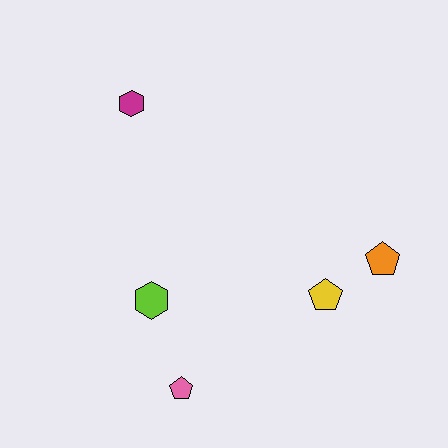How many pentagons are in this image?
There are 3 pentagons.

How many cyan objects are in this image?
There are no cyan objects.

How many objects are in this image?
There are 5 objects.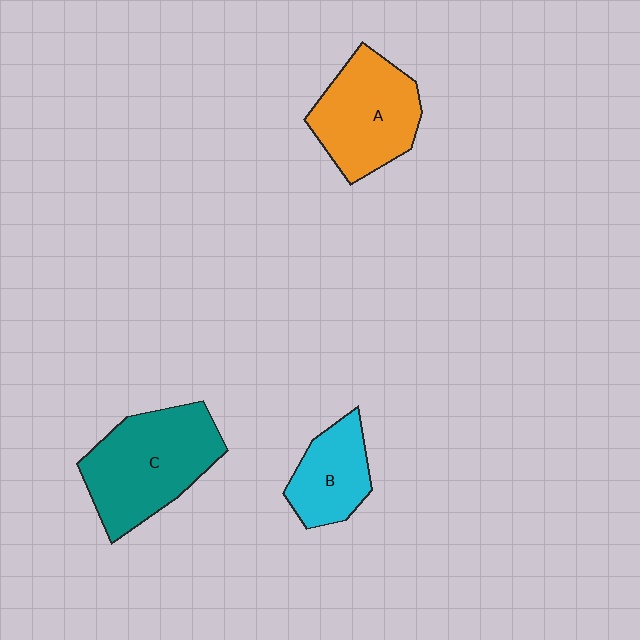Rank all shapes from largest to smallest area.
From largest to smallest: C (teal), A (orange), B (cyan).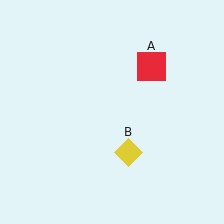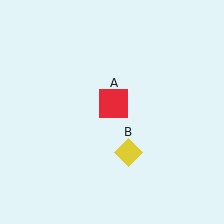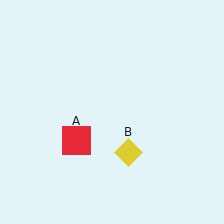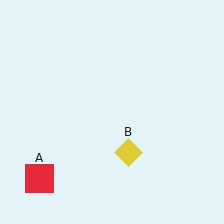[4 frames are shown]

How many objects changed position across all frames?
1 object changed position: red square (object A).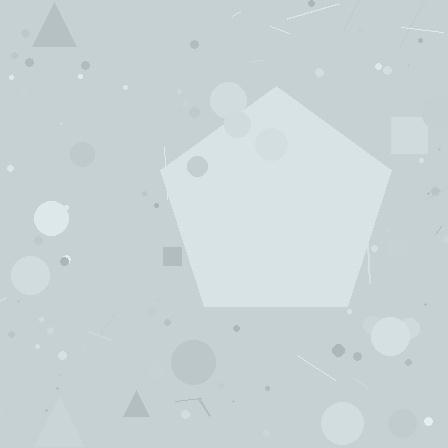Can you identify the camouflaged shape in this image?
The camouflaged shape is a pentagon.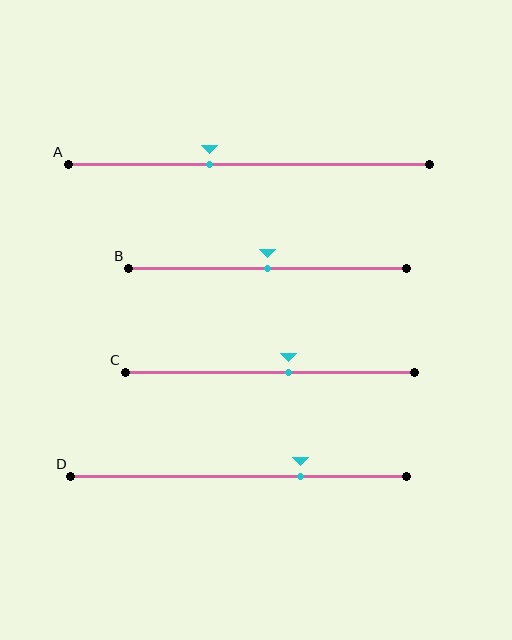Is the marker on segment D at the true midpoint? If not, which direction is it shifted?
No, the marker on segment D is shifted to the right by about 18% of the segment length.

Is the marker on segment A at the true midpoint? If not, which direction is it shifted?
No, the marker on segment A is shifted to the left by about 11% of the segment length.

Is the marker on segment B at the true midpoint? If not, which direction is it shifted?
Yes, the marker on segment B is at the true midpoint.